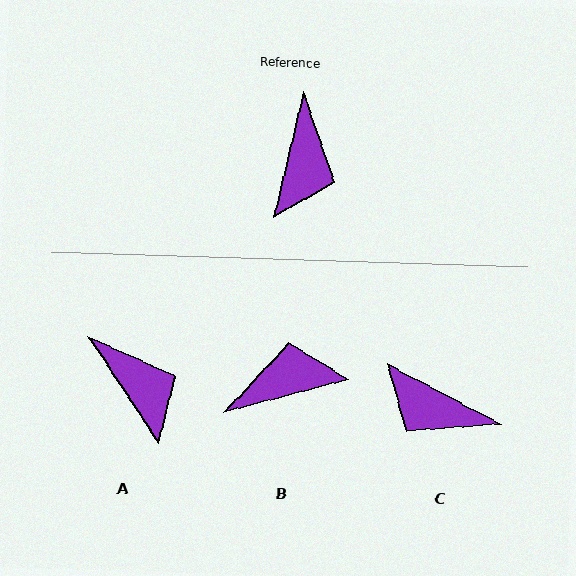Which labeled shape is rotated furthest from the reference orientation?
B, about 118 degrees away.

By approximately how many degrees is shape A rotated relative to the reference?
Approximately 47 degrees counter-clockwise.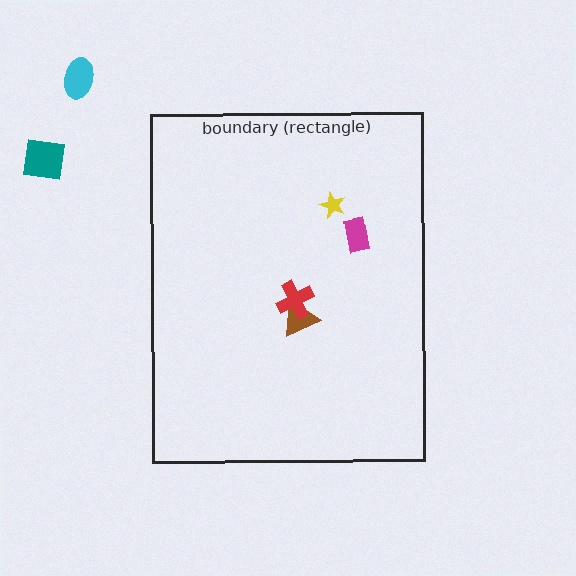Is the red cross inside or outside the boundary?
Inside.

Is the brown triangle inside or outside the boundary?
Inside.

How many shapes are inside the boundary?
4 inside, 2 outside.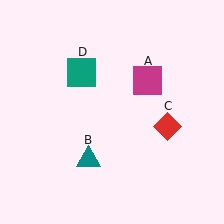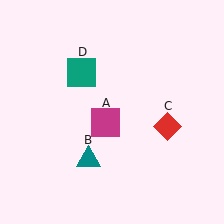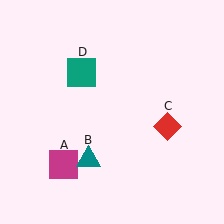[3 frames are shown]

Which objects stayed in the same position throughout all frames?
Teal triangle (object B) and red diamond (object C) and teal square (object D) remained stationary.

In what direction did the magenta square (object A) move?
The magenta square (object A) moved down and to the left.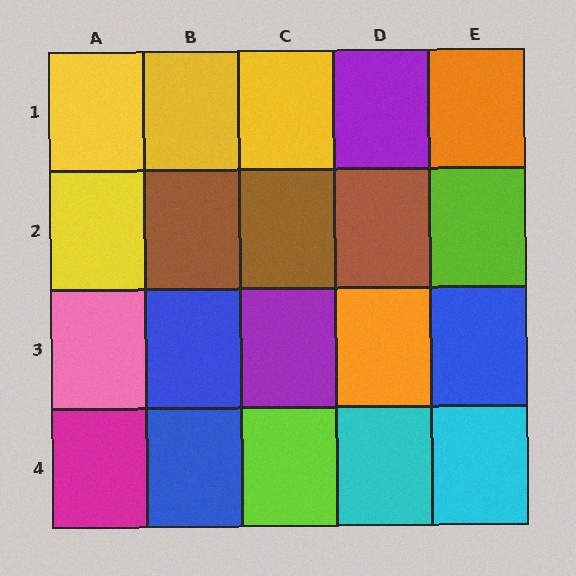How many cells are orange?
2 cells are orange.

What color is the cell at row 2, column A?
Yellow.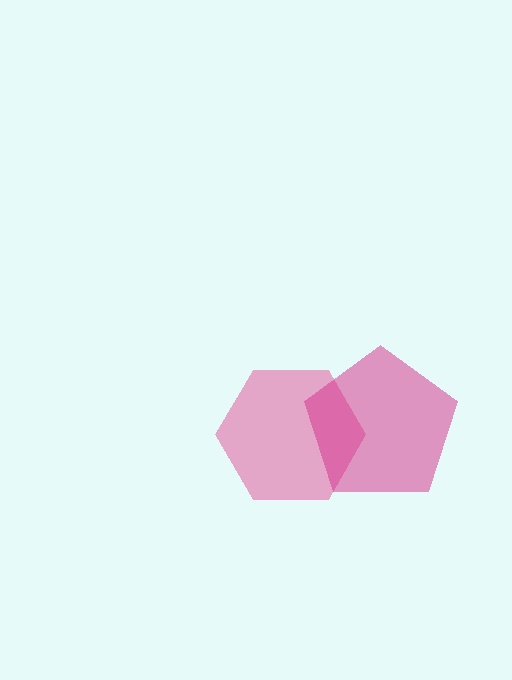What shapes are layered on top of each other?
The layered shapes are: a pink hexagon, a magenta pentagon.